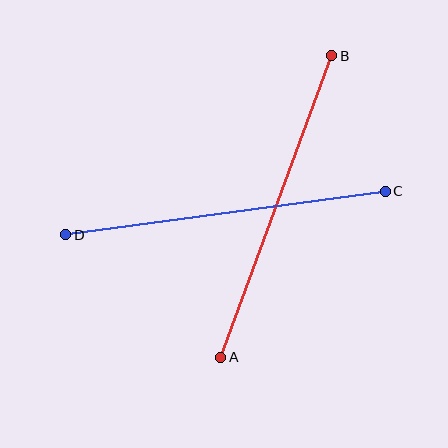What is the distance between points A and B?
The distance is approximately 321 pixels.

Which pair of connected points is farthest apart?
Points C and D are farthest apart.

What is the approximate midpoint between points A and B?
The midpoint is at approximately (276, 207) pixels.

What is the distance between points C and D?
The distance is approximately 322 pixels.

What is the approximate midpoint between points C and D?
The midpoint is at approximately (225, 213) pixels.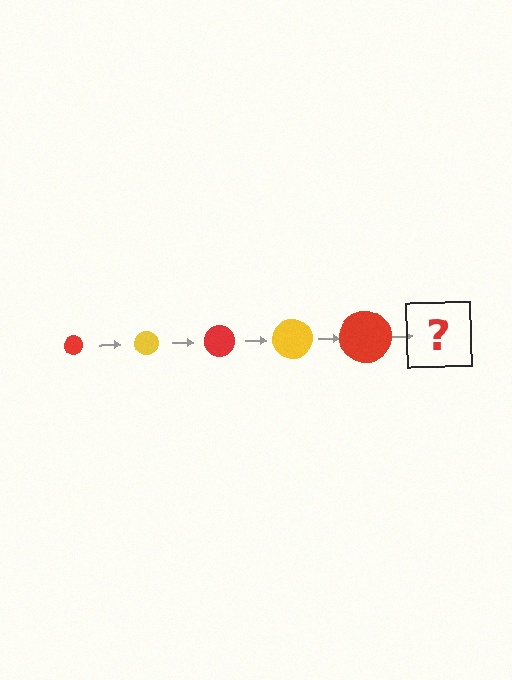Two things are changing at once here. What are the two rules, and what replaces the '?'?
The two rules are that the circle grows larger each step and the color cycles through red and yellow. The '?' should be a yellow circle, larger than the previous one.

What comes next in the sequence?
The next element should be a yellow circle, larger than the previous one.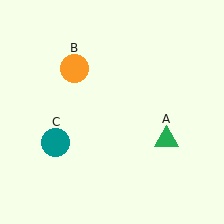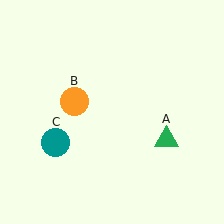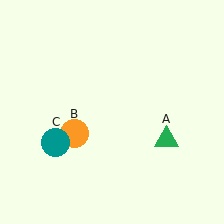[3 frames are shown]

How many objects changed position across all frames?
1 object changed position: orange circle (object B).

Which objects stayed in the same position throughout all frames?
Green triangle (object A) and teal circle (object C) remained stationary.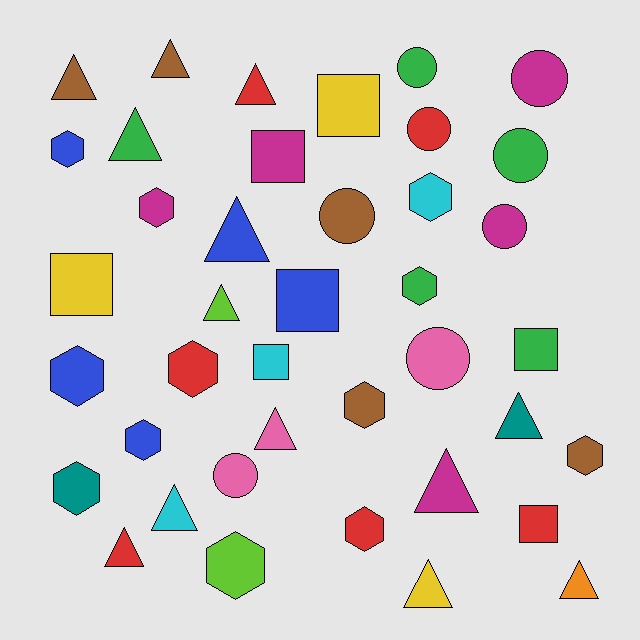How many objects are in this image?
There are 40 objects.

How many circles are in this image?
There are 8 circles.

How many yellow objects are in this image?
There are 3 yellow objects.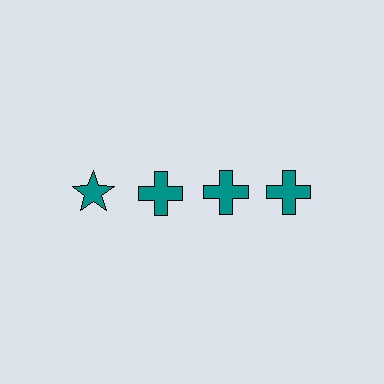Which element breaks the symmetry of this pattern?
The teal star in the top row, leftmost column breaks the symmetry. All other shapes are teal crosses.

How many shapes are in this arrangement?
There are 4 shapes arranged in a grid pattern.